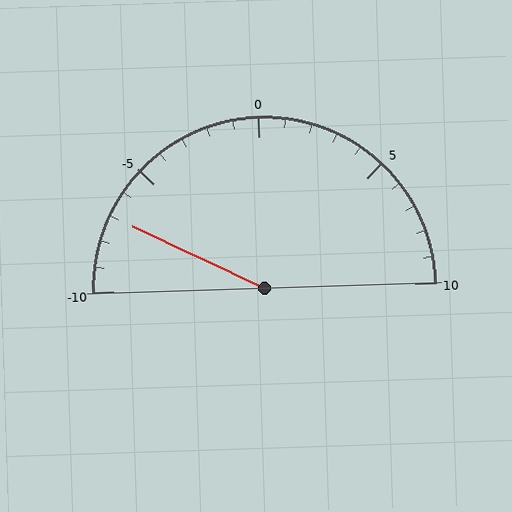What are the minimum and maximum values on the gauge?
The gauge ranges from -10 to 10.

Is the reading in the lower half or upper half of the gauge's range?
The reading is in the lower half of the range (-10 to 10).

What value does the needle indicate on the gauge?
The needle indicates approximately -7.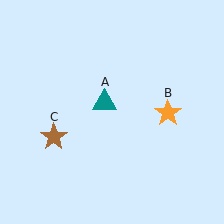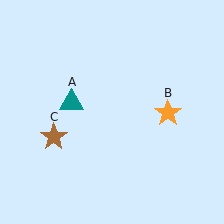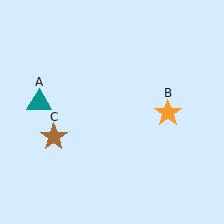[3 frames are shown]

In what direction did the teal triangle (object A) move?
The teal triangle (object A) moved left.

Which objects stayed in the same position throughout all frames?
Orange star (object B) and brown star (object C) remained stationary.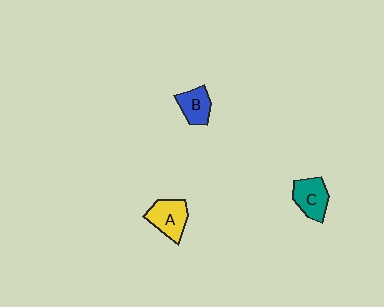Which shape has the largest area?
Shape A (yellow).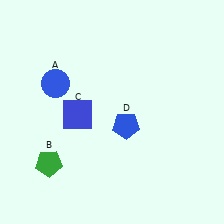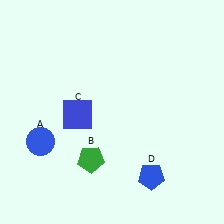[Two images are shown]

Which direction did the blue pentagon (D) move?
The blue pentagon (D) moved down.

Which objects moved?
The objects that moved are: the blue circle (A), the green pentagon (B), the blue pentagon (D).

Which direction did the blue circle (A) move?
The blue circle (A) moved down.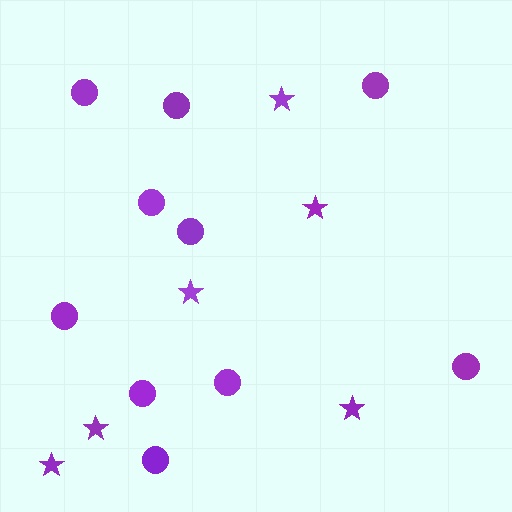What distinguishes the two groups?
There are 2 groups: one group of circles (10) and one group of stars (6).